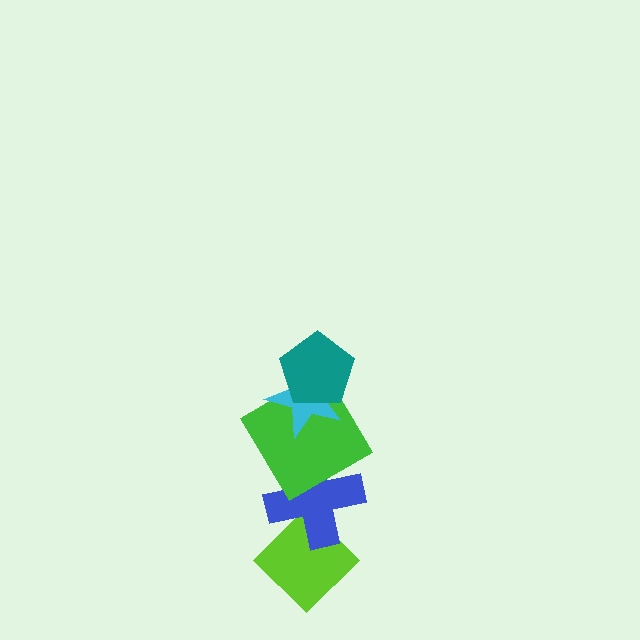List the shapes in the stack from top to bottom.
From top to bottom: the teal pentagon, the cyan star, the green diamond, the blue cross, the lime diamond.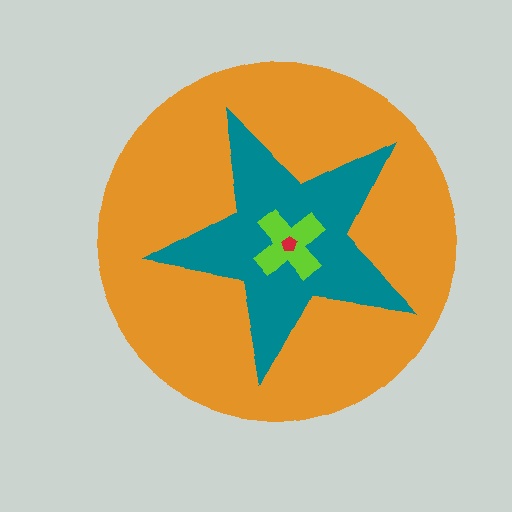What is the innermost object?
The red pentagon.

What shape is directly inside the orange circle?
The teal star.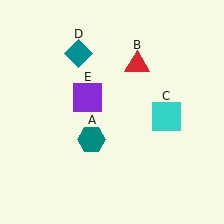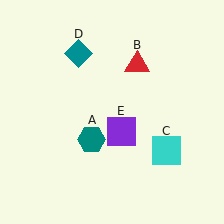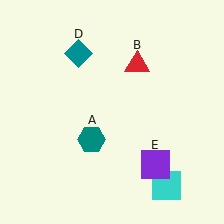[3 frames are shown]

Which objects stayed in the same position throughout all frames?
Teal hexagon (object A) and red triangle (object B) and teal diamond (object D) remained stationary.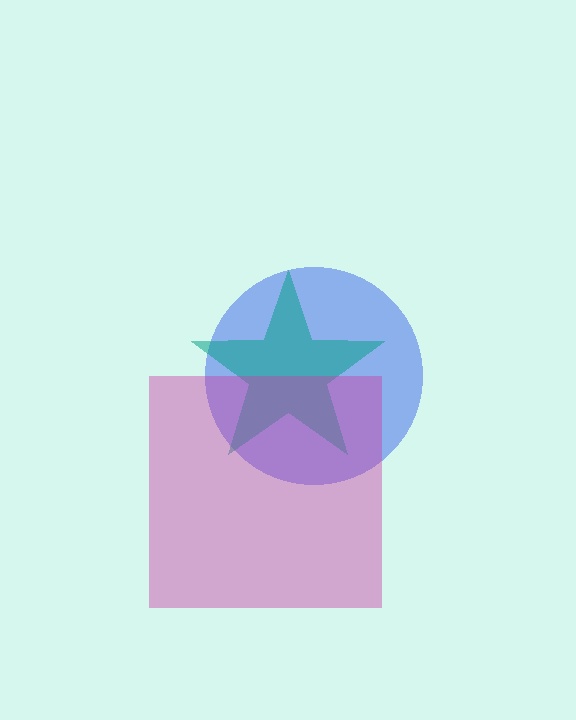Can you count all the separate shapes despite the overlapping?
Yes, there are 3 separate shapes.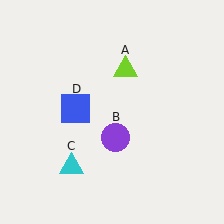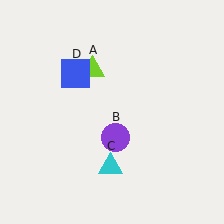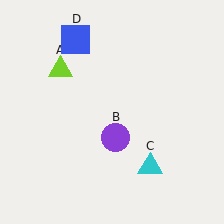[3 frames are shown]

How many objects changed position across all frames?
3 objects changed position: lime triangle (object A), cyan triangle (object C), blue square (object D).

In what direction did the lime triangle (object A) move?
The lime triangle (object A) moved left.